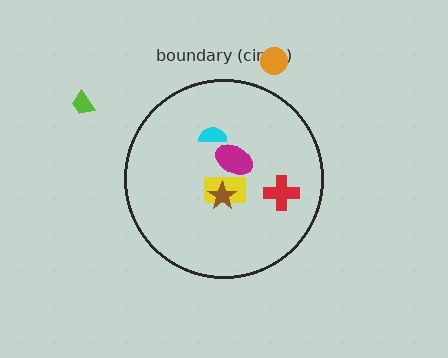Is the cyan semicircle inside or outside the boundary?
Inside.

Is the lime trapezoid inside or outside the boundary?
Outside.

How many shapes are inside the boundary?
5 inside, 2 outside.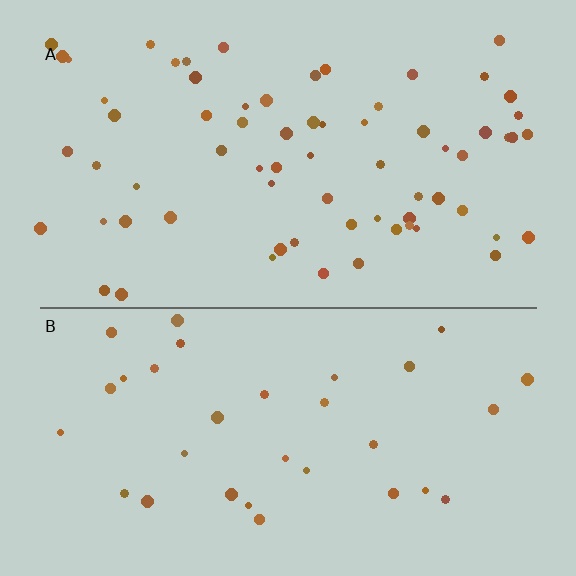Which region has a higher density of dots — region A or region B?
A (the top).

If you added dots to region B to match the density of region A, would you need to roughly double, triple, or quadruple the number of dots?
Approximately double.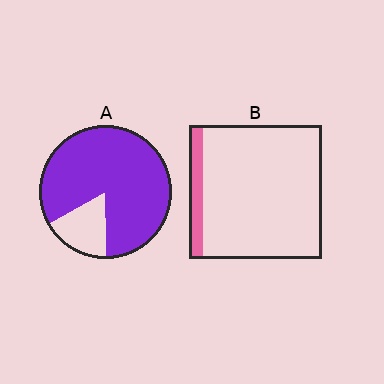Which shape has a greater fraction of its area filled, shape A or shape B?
Shape A.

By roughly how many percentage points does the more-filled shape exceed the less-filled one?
By roughly 75 percentage points (A over B).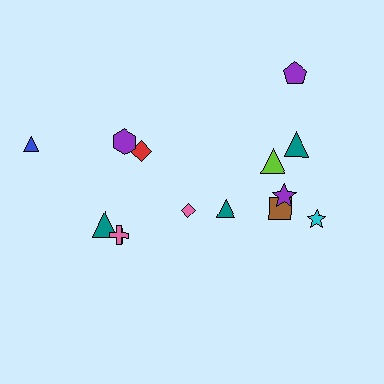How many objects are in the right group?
There are 8 objects.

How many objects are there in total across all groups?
There are 14 objects.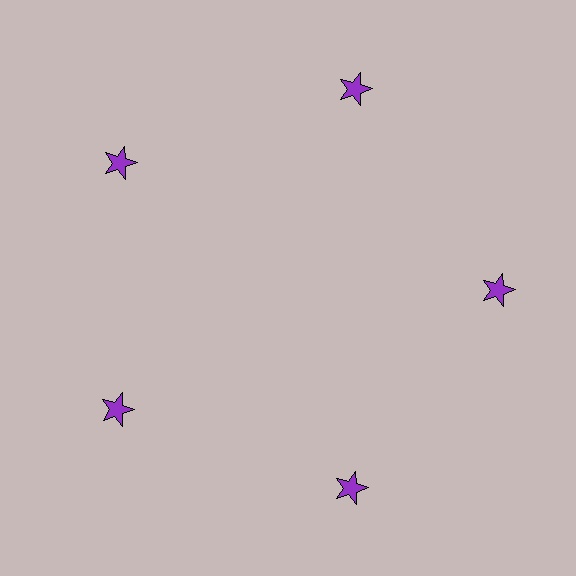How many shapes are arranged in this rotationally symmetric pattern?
There are 5 shapes, arranged in 5 groups of 1.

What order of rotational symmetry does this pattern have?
This pattern has 5-fold rotational symmetry.